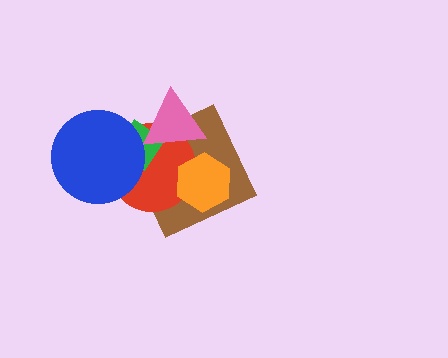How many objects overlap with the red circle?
5 objects overlap with the red circle.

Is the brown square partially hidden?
Yes, it is partially covered by another shape.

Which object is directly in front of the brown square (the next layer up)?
The red circle is directly in front of the brown square.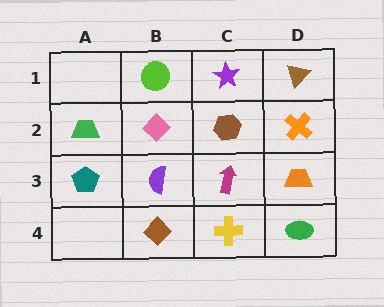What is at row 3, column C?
A magenta arrow.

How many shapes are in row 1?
3 shapes.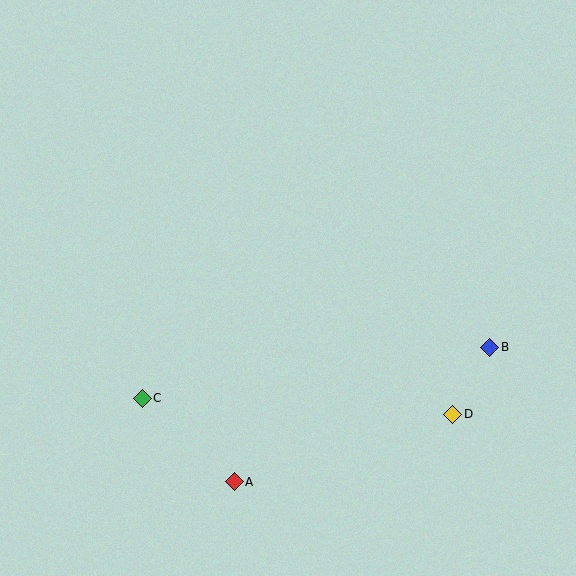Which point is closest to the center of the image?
Point C at (142, 398) is closest to the center.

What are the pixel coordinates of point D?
Point D is at (453, 414).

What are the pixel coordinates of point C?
Point C is at (142, 398).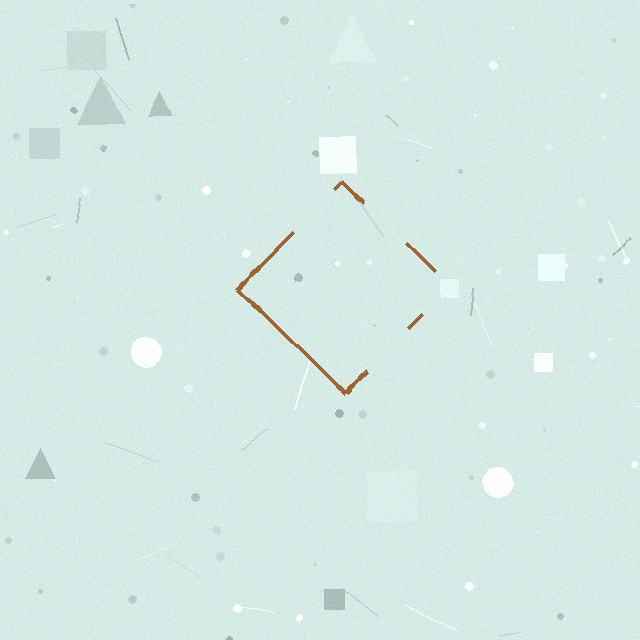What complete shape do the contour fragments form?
The contour fragments form a diamond.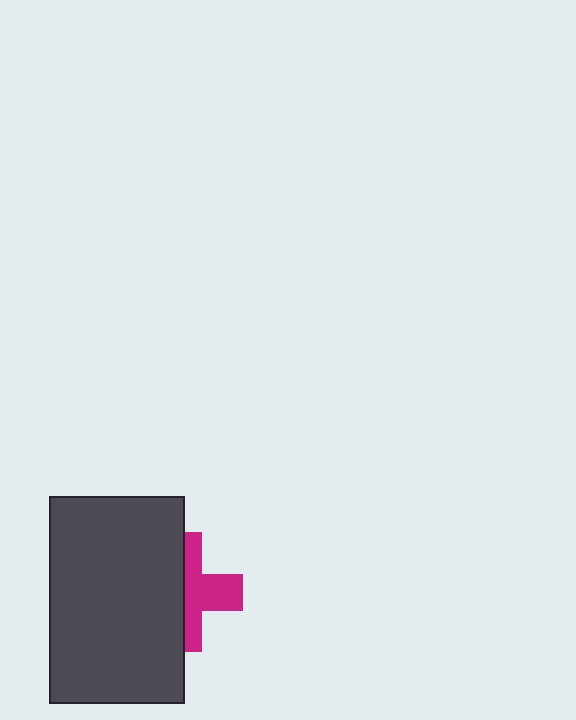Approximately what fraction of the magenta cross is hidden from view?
Roughly 53% of the magenta cross is hidden behind the dark gray rectangle.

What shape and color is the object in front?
The object in front is a dark gray rectangle.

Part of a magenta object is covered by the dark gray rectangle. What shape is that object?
It is a cross.